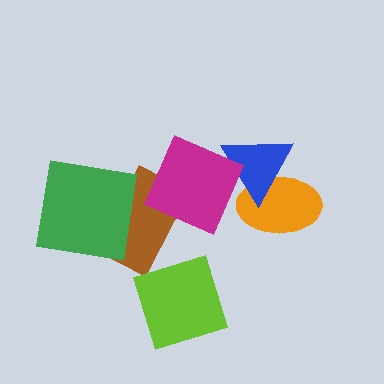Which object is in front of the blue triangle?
The magenta square is in front of the blue triangle.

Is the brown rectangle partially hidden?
Yes, it is partially covered by another shape.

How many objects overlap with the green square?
1 object overlaps with the green square.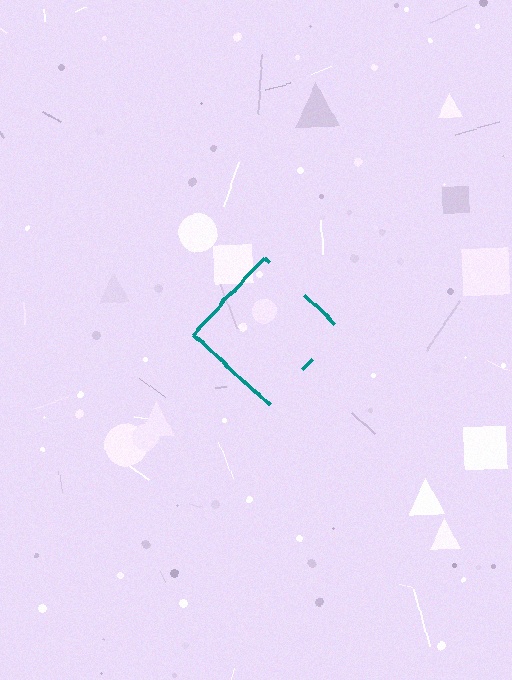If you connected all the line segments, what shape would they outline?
They would outline a diamond.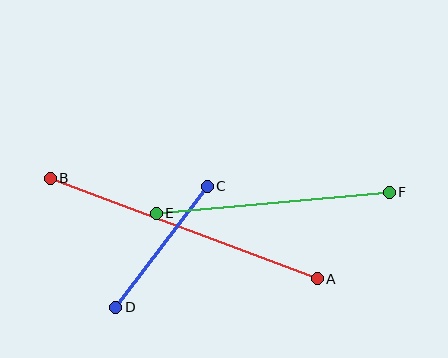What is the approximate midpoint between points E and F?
The midpoint is at approximately (273, 203) pixels.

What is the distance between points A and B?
The distance is approximately 285 pixels.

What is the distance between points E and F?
The distance is approximately 234 pixels.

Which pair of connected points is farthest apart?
Points A and B are farthest apart.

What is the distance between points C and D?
The distance is approximately 152 pixels.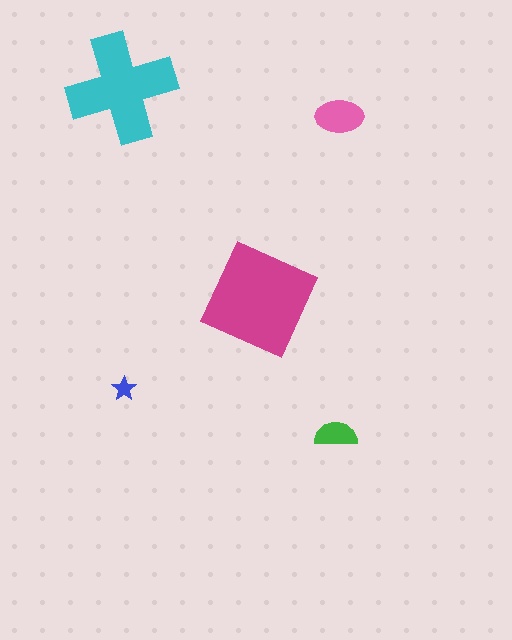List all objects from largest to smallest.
The magenta diamond, the cyan cross, the pink ellipse, the green semicircle, the blue star.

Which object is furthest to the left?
The cyan cross is leftmost.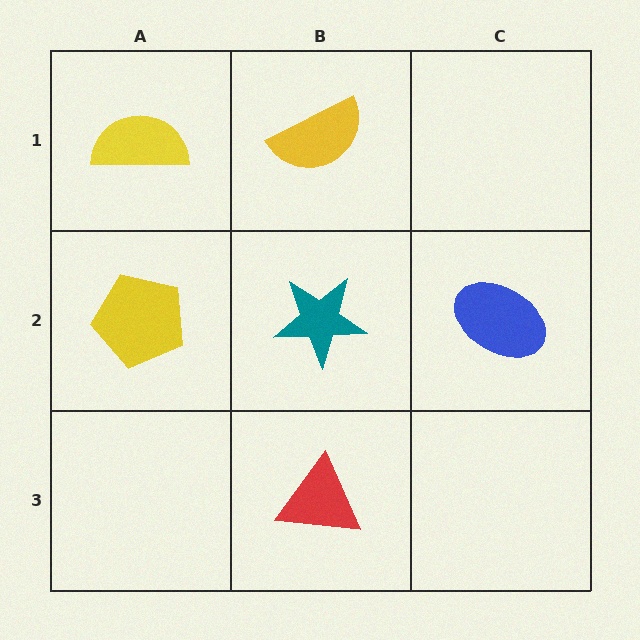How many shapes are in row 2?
3 shapes.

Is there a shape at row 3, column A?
No, that cell is empty.